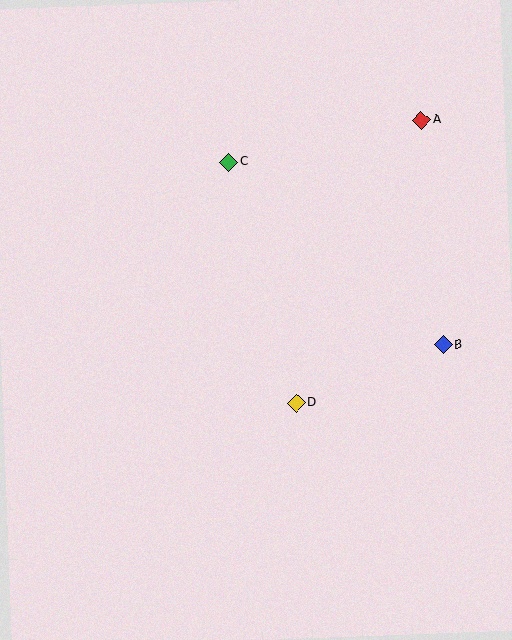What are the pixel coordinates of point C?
Point C is at (229, 162).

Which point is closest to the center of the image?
Point D at (296, 403) is closest to the center.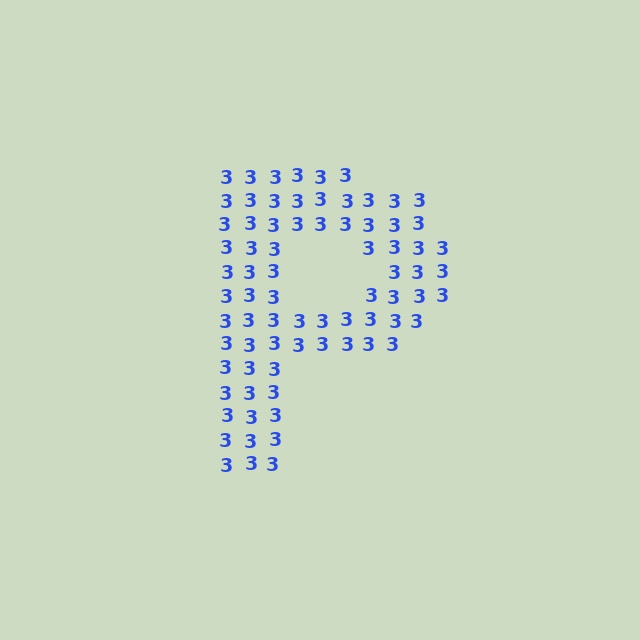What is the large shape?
The large shape is the letter P.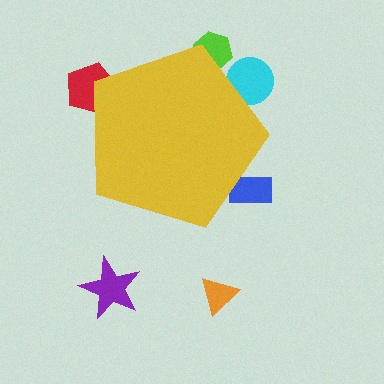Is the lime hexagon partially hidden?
Yes, the lime hexagon is partially hidden behind the yellow pentagon.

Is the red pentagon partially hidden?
Yes, the red pentagon is partially hidden behind the yellow pentagon.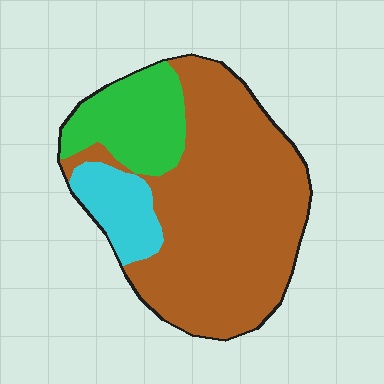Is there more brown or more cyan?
Brown.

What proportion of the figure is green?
Green takes up between a sixth and a third of the figure.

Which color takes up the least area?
Cyan, at roughly 10%.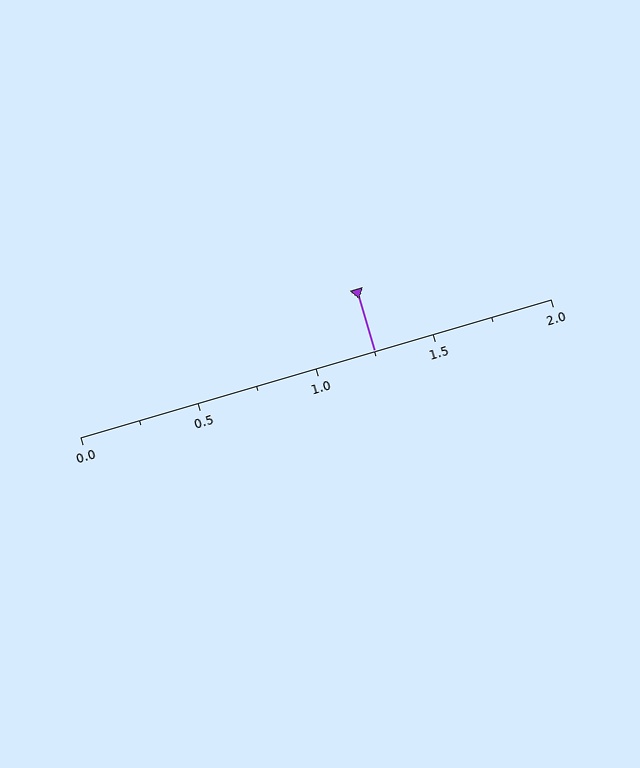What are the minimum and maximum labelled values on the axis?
The axis runs from 0.0 to 2.0.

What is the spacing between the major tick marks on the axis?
The major ticks are spaced 0.5 apart.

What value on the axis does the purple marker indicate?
The marker indicates approximately 1.25.